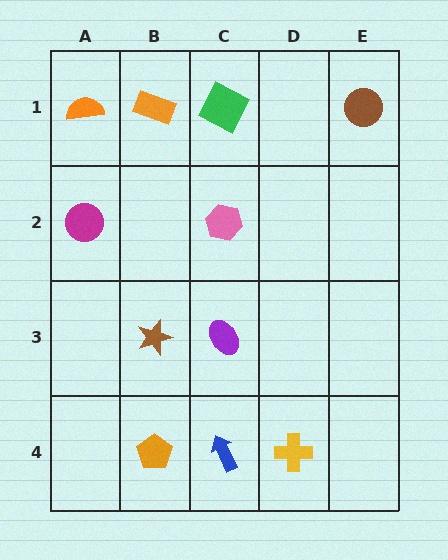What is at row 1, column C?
A green square.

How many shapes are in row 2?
2 shapes.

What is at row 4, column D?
A yellow cross.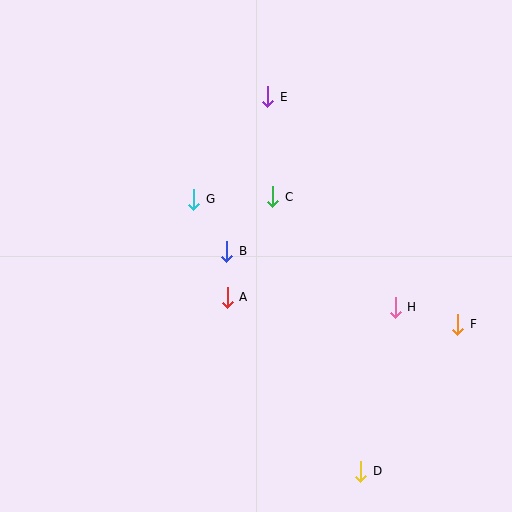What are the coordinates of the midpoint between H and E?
The midpoint between H and E is at (331, 202).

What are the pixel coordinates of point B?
Point B is at (227, 251).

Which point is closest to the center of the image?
Point B at (227, 251) is closest to the center.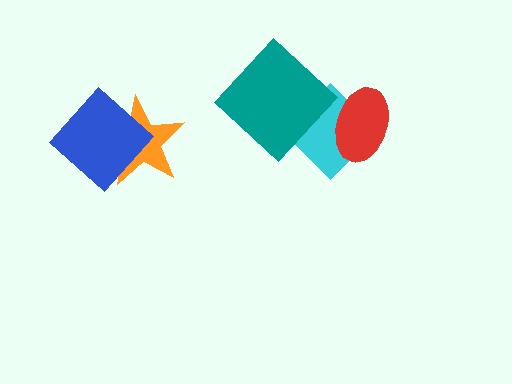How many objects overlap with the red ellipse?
1 object overlaps with the red ellipse.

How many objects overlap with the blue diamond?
1 object overlaps with the blue diamond.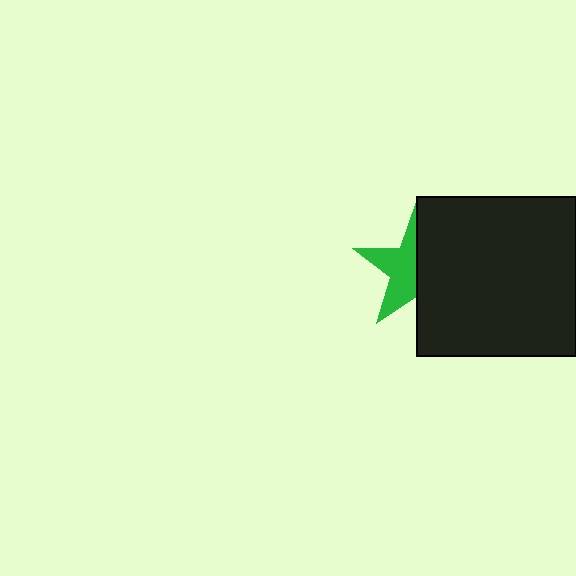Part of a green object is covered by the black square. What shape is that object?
It is a star.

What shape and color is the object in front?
The object in front is a black square.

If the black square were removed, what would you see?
You would see the complete green star.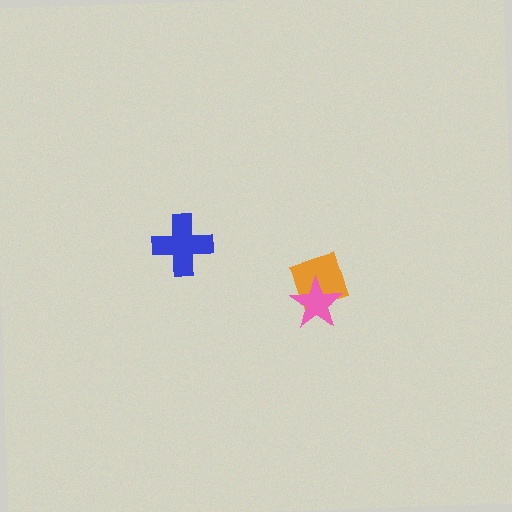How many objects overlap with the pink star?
1 object overlaps with the pink star.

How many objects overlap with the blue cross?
0 objects overlap with the blue cross.